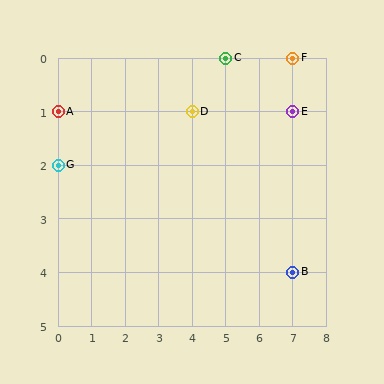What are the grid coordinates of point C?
Point C is at grid coordinates (5, 0).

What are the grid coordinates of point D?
Point D is at grid coordinates (4, 1).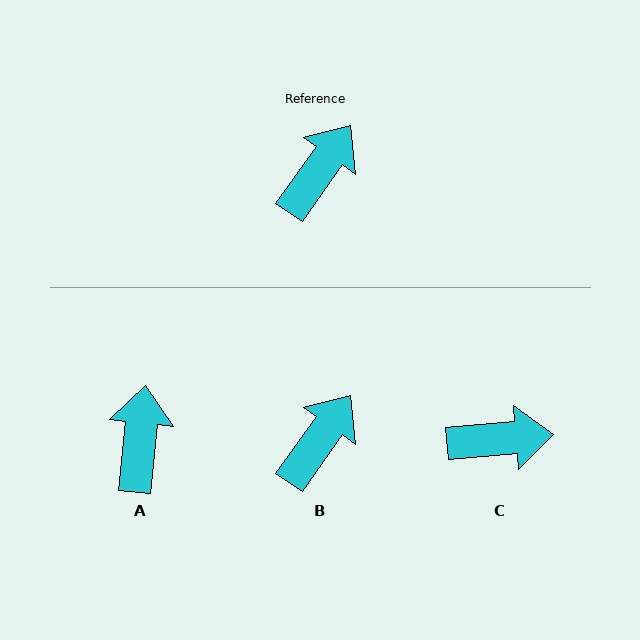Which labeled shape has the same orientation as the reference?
B.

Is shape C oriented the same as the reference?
No, it is off by about 50 degrees.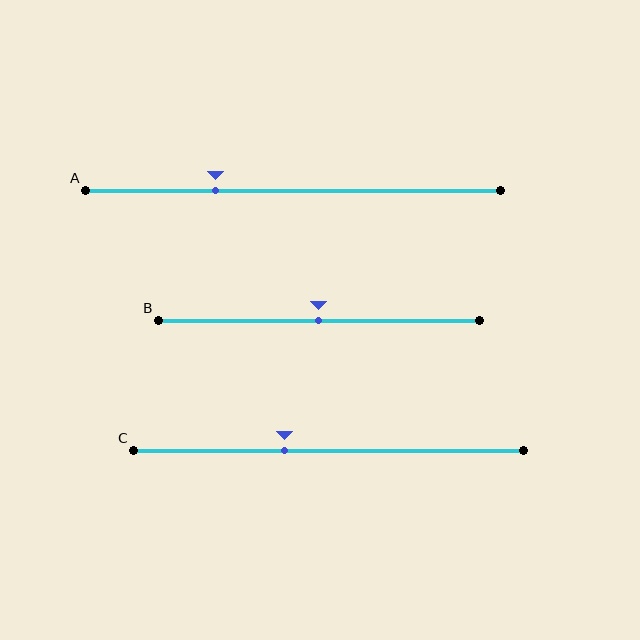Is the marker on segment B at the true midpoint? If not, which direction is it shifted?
Yes, the marker on segment B is at the true midpoint.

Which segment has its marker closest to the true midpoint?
Segment B has its marker closest to the true midpoint.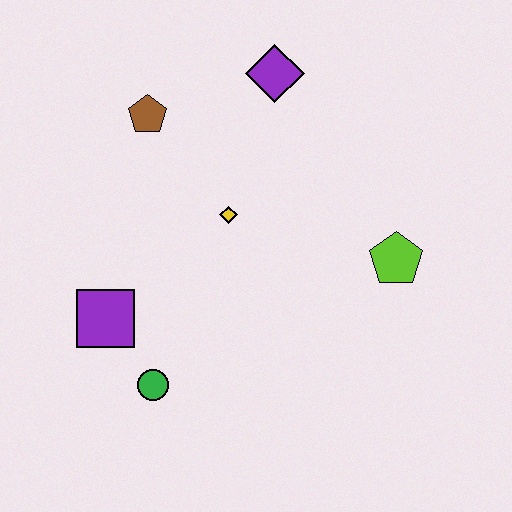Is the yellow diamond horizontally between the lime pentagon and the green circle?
Yes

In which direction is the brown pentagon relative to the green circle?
The brown pentagon is above the green circle.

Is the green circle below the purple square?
Yes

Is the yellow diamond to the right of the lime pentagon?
No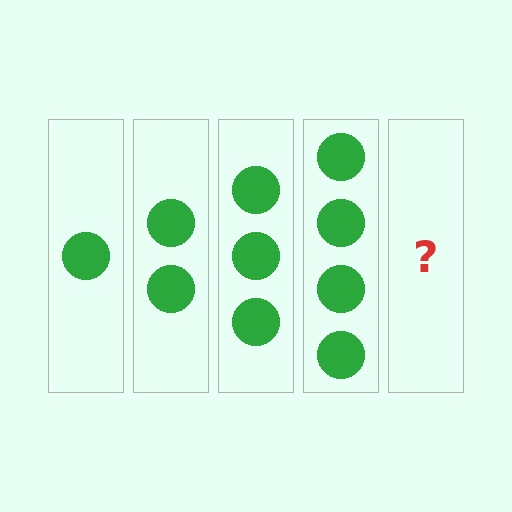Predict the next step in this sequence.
The next step is 5 circles.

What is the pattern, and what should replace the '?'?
The pattern is that each step adds one more circle. The '?' should be 5 circles.